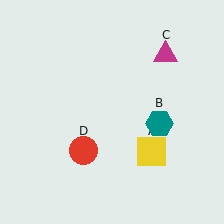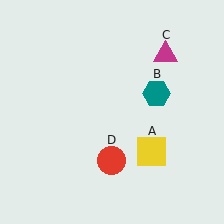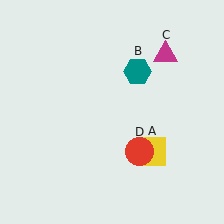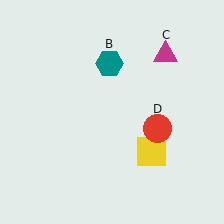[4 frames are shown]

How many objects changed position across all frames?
2 objects changed position: teal hexagon (object B), red circle (object D).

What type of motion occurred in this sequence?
The teal hexagon (object B), red circle (object D) rotated counterclockwise around the center of the scene.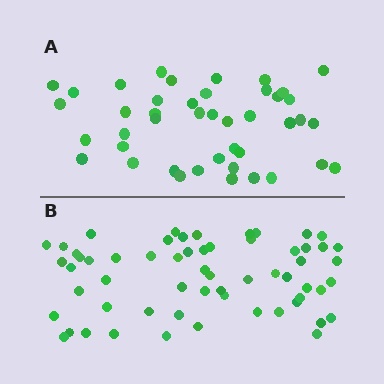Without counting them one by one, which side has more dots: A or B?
Region B (the bottom region) has more dots.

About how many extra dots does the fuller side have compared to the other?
Region B has approximately 15 more dots than region A.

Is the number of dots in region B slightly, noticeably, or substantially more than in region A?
Region B has noticeably more, but not dramatically so. The ratio is roughly 1.4 to 1.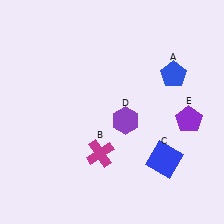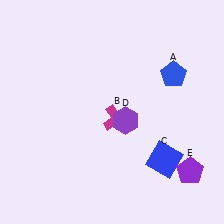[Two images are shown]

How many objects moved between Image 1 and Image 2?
2 objects moved between the two images.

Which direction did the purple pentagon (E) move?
The purple pentagon (E) moved down.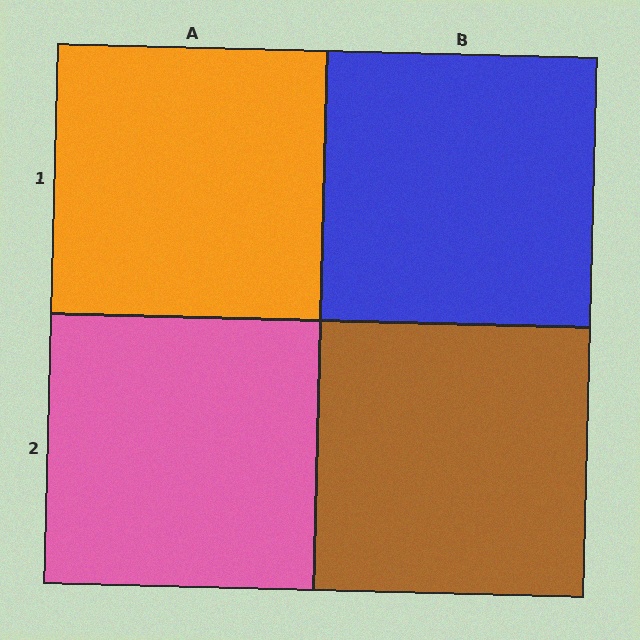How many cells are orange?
1 cell is orange.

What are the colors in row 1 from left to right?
Orange, blue.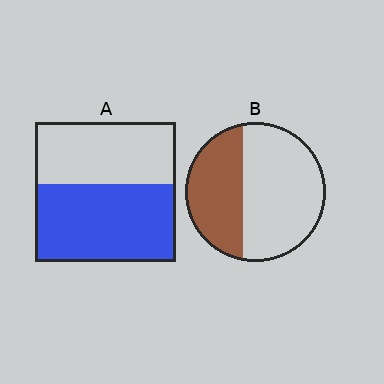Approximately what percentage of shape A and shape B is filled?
A is approximately 55% and B is approximately 40%.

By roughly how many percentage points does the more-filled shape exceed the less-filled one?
By roughly 15 percentage points (A over B).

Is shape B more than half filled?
No.